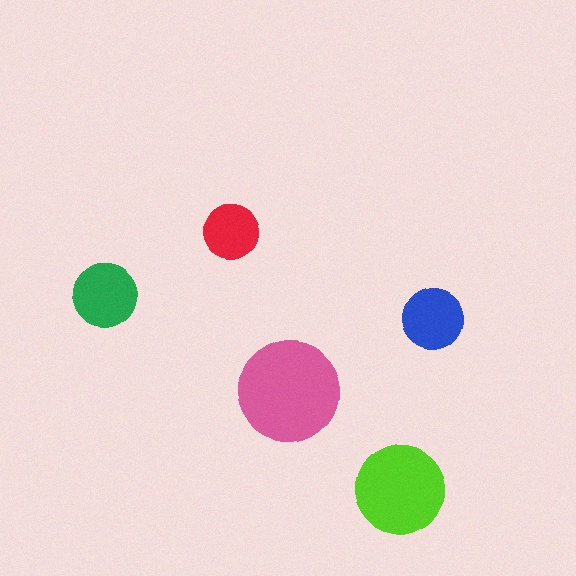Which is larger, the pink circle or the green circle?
The pink one.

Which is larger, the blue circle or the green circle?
The green one.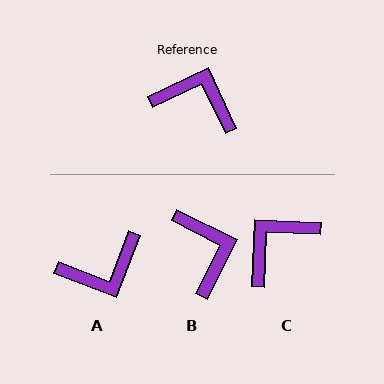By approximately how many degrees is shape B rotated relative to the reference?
Approximately 52 degrees clockwise.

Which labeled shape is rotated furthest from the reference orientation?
A, about 136 degrees away.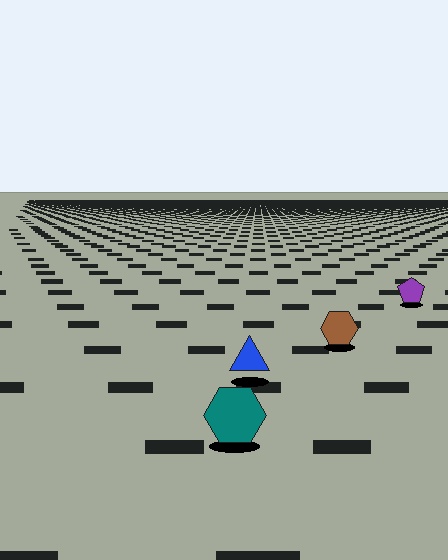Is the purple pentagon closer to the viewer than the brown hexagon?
No. The brown hexagon is closer — you can tell from the texture gradient: the ground texture is coarser near it.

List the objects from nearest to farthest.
From nearest to farthest: the teal hexagon, the blue triangle, the brown hexagon, the purple pentagon.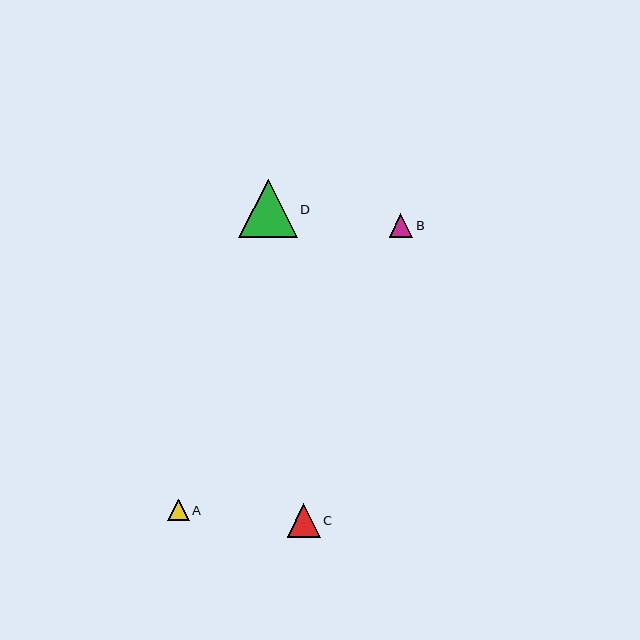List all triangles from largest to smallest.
From largest to smallest: D, C, B, A.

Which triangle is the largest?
Triangle D is the largest with a size of approximately 59 pixels.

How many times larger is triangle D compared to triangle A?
Triangle D is approximately 2.7 times the size of triangle A.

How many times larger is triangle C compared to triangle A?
Triangle C is approximately 1.5 times the size of triangle A.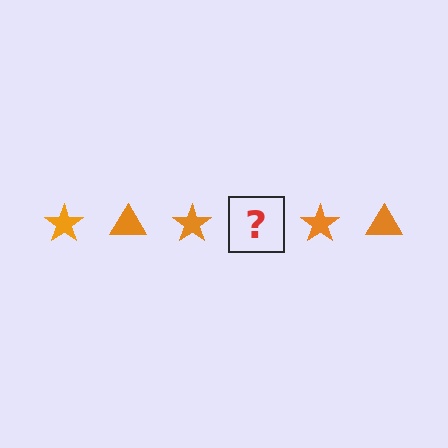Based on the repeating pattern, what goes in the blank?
The blank should be an orange triangle.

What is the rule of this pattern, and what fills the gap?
The rule is that the pattern cycles through star, triangle shapes in orange. The gap should be filled with an orange triangle.